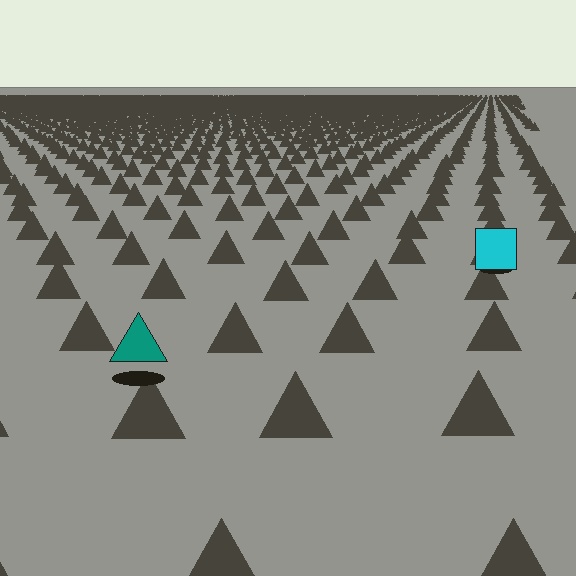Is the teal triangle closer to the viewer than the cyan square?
Yes. The teal triangle is closer — you can tell from the texture gradient: the ground texture is coarser near it.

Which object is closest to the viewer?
The teal triangle is closest. The texture marks near it are larger and more spread out.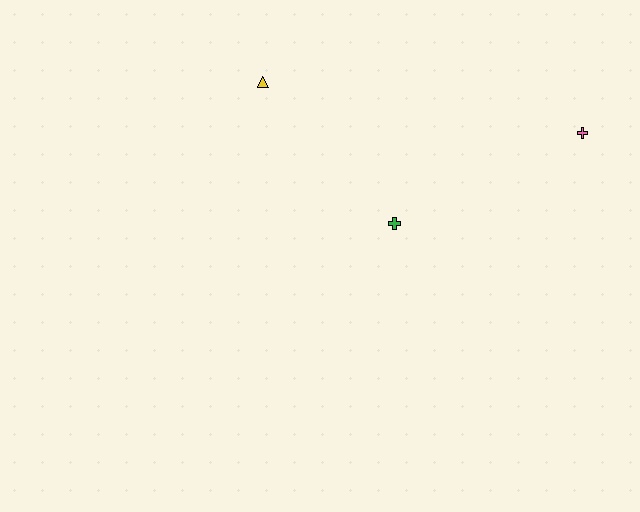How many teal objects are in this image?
There are no teal objects.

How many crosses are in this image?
There are 2 crosses.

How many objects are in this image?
There are 3 objects.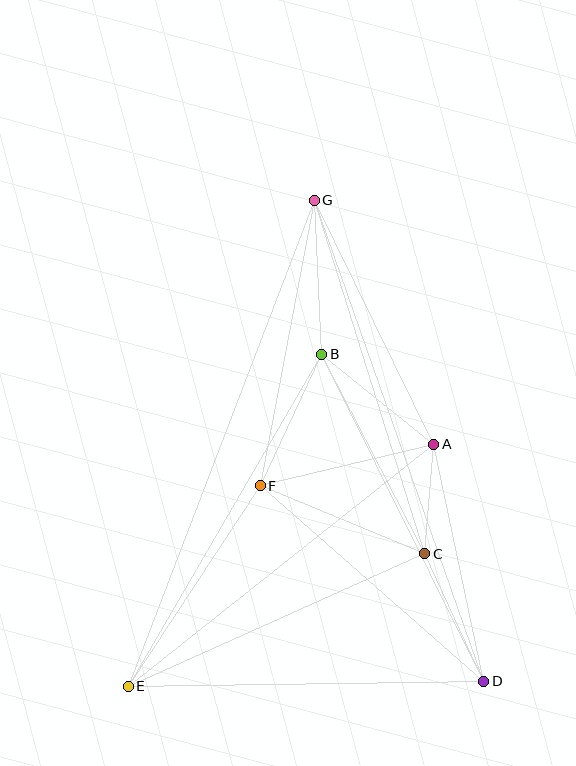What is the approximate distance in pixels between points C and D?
The distance between C and D is approximately 141 pixels.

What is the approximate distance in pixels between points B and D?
The distance between B and D is approximately 365 pixels.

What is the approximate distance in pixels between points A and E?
The distance between A and E is approximately 390 pixels.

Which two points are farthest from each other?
Points E and G are farthest from each other.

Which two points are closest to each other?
Points A and C are closest to each other.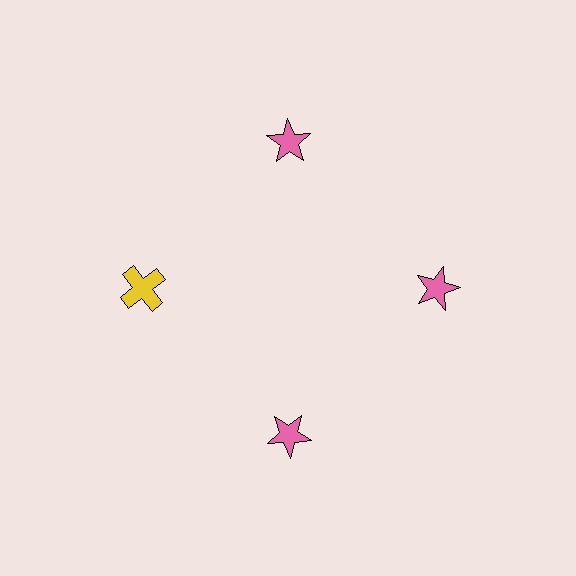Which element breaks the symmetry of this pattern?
The yellow cross at roughly the 9 o'clock position breaks the symmetry. All other shapes are pink stars.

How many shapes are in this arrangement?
There are 4 shapes arranged in a ring pattern.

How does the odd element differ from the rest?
It differs in both color (yellow instead of pink) and shape (cross instead of star).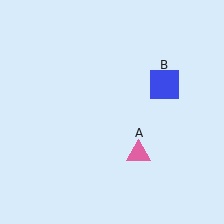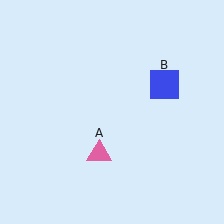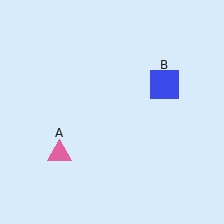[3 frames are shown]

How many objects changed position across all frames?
1 object changed position: pink triangle (object A).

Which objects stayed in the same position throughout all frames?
Blue square (object B) remained stationary.